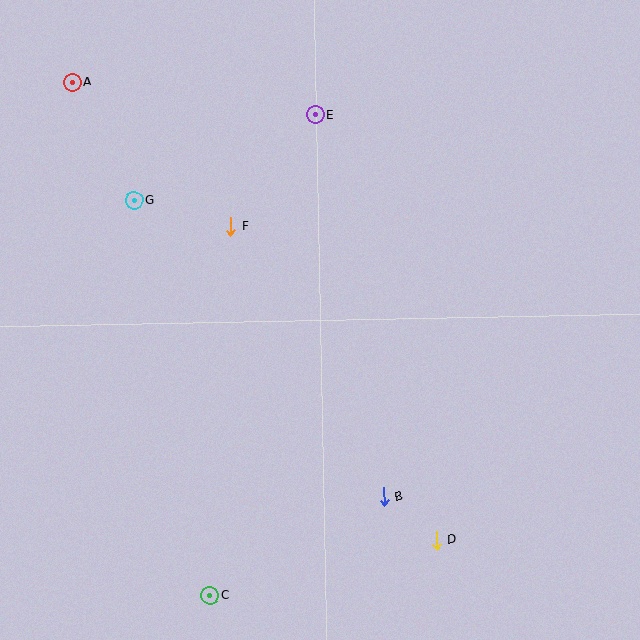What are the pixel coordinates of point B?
Point B is at (384, 497).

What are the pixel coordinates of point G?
Point G is at (134, 200).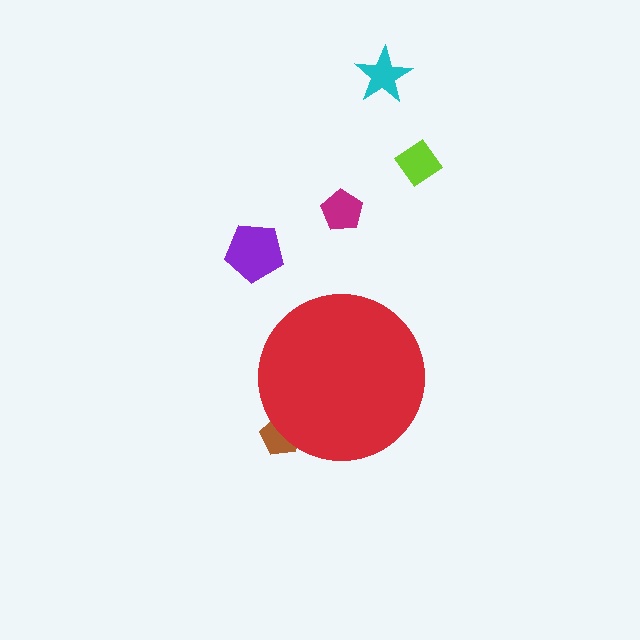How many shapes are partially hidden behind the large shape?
1 shape is partially hidden.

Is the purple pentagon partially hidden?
No, the purple pentagon is fully visible.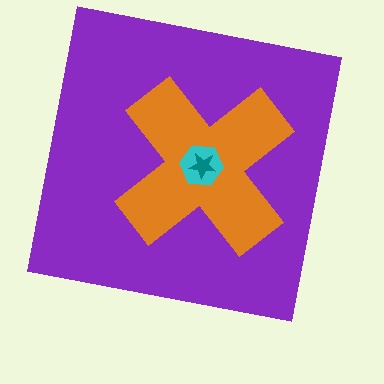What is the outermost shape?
The purple square.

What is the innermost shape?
The teal star.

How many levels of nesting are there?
4.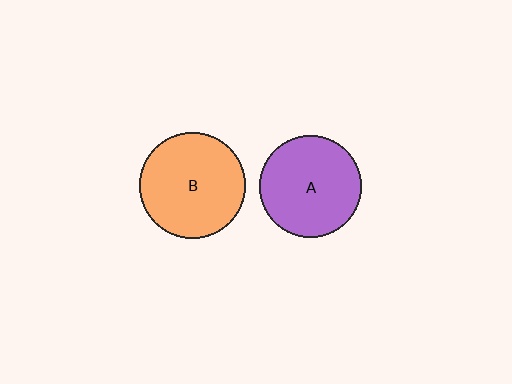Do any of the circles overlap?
No, none of the circles overlap.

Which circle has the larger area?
Circle B (orange).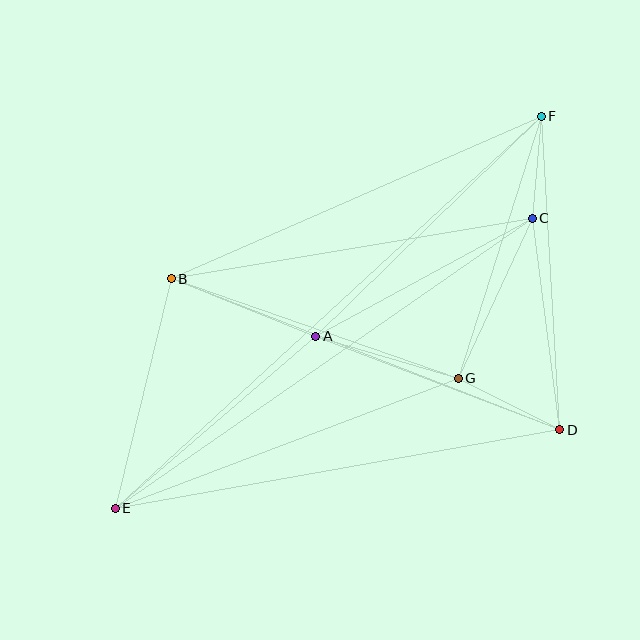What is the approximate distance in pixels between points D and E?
The distance between D and E is approximately 451 pixels.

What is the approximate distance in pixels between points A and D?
The distance between A and D is approximately 261 pixels.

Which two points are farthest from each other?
Points E and F are farthest from each other.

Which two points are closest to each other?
Points C and F are closest to each other.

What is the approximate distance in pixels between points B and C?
The distance between B and C is approximately 366 pixels.